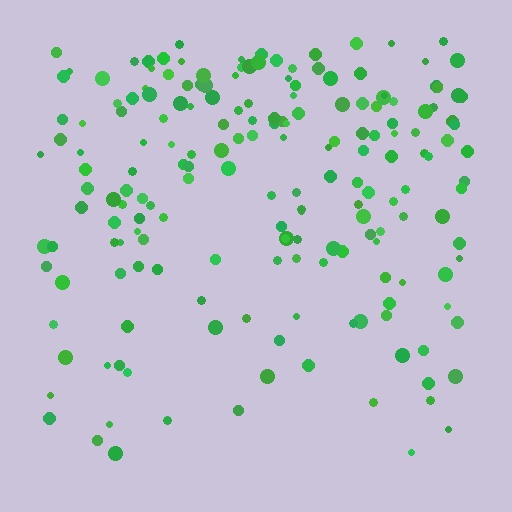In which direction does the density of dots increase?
From bottom to top, with the top side densest.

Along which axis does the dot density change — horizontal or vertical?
Vertical.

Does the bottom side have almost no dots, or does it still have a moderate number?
Still a moderate number, just noticeably fewer than the top.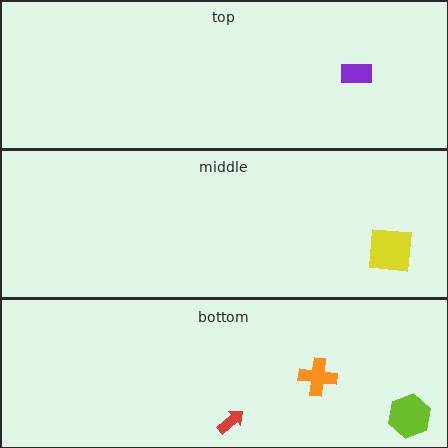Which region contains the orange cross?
The bottom region.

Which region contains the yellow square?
The middle region.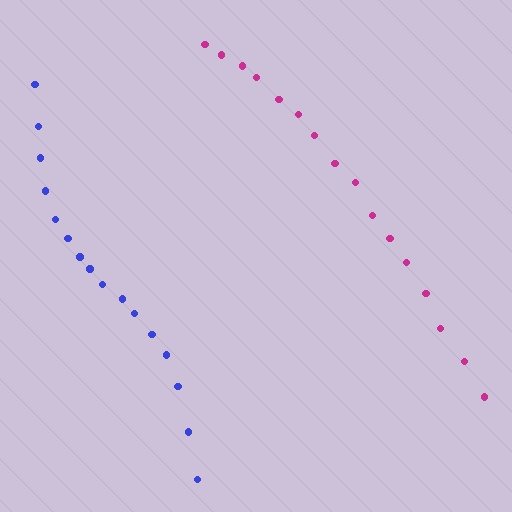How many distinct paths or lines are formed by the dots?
There are 2 distinct paths.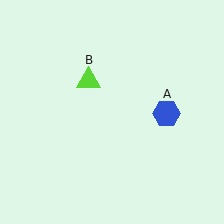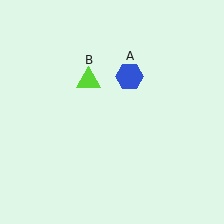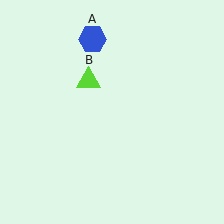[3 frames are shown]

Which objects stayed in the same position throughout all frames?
Lime triangle (object B) remained stationary.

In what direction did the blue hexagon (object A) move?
The blue hexagon (object A) moved up and to the left.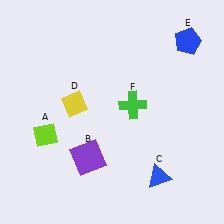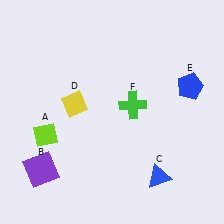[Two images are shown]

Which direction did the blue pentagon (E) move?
The blue pentagon (E) moved down.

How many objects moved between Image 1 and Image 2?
2 objects moved between the two images.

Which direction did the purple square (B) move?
The purple square (B) moved left.